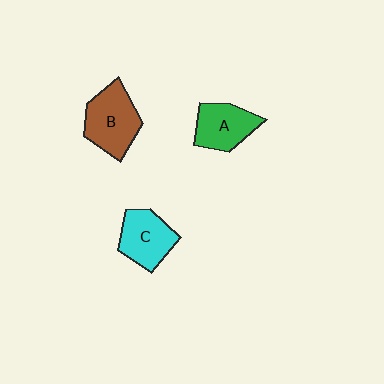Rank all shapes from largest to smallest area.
From largest to smallest: B (brown), C (cyan), A (green).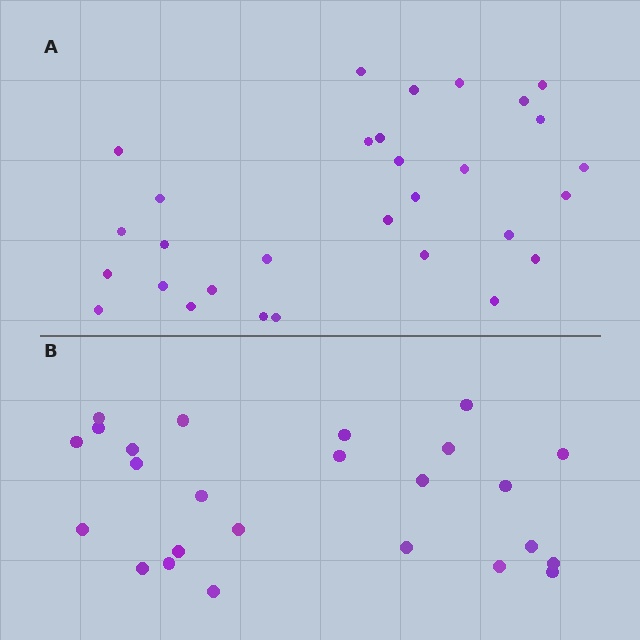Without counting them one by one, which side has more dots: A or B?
Region A (the top region) has more dots.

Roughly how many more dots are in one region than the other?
Region A has about 5 more dots than region B.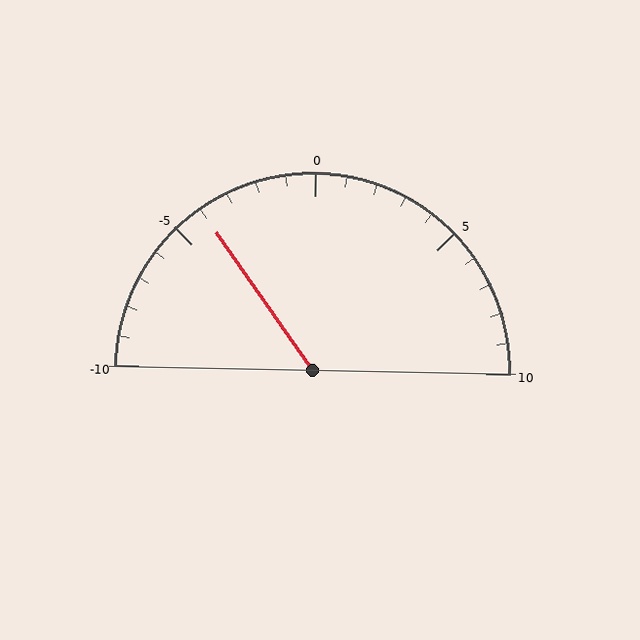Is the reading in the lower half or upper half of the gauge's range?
The reading is in the lower half of the range (-10 to 10).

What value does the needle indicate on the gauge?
The needle indicates approximately -4.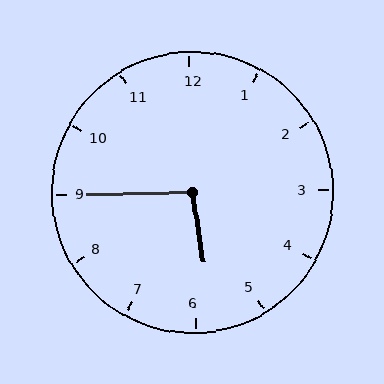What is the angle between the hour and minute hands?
Approximately 98 degrees.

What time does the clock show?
5:45.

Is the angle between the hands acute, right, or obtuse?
It is obtuse.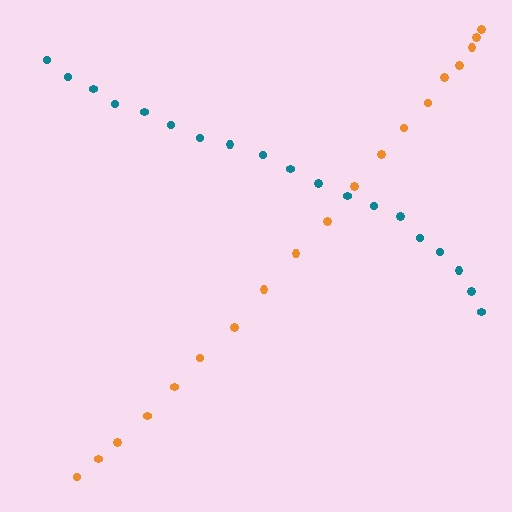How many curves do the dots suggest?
There are 2 distinct paths.